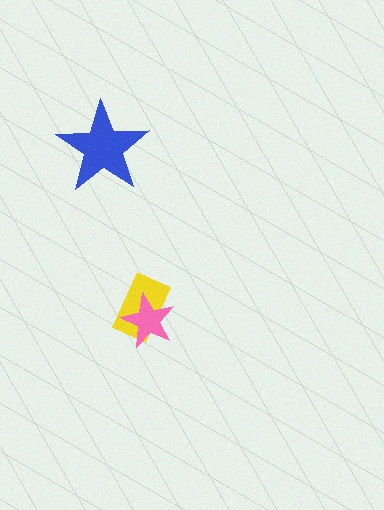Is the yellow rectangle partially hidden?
Yes, it is partially covered by another shape.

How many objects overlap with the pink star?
1 object overlaps with the pink star.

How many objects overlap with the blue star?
0 objects overlap with the blue star.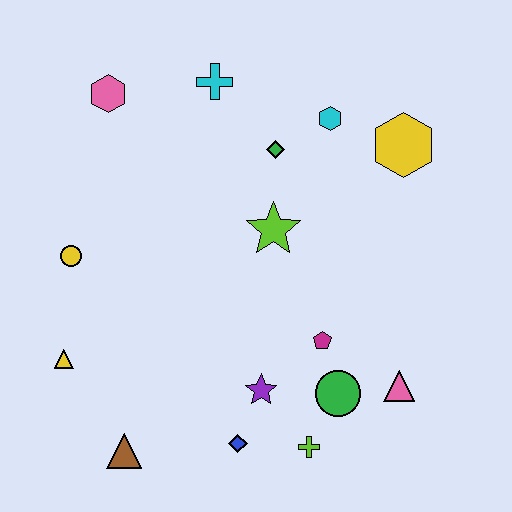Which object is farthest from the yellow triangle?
The yellow hexagon is farthest from the yellow triangle.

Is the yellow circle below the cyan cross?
Yes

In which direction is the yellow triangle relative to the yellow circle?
The yellow triangle is below the yellow circle.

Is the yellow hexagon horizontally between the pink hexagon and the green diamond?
No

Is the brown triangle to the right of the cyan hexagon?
No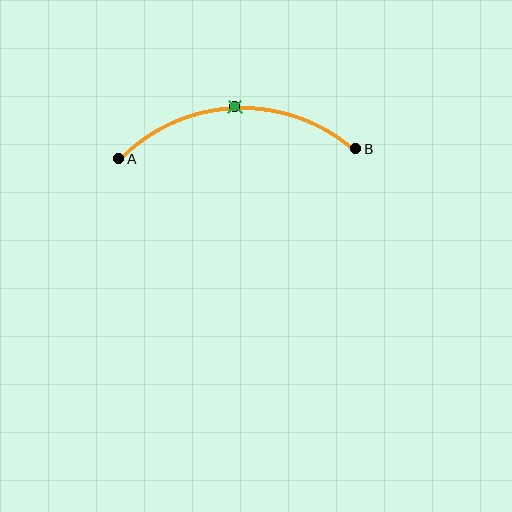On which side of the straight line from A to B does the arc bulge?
The arc bulges above the straight line connecting A and B.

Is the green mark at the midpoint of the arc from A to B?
Yes. The green mark lies on the arc at equal arc-length from both A and B — it is the arc midpoint.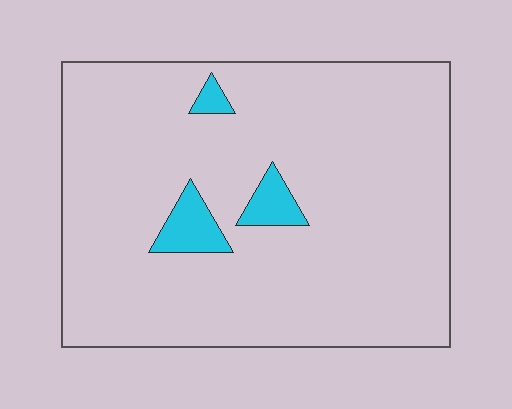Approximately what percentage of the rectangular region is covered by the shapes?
Approximately 5%.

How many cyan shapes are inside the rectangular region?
3.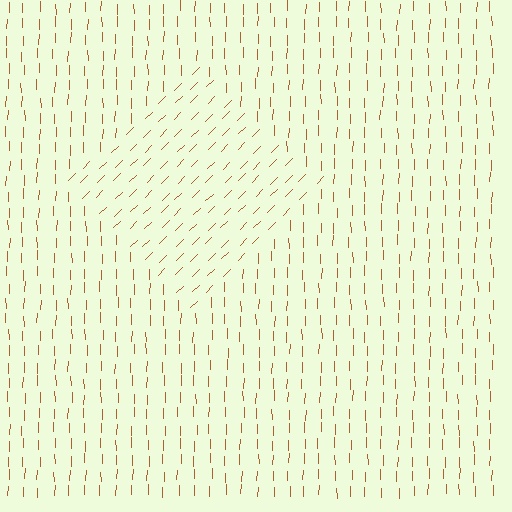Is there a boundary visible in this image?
Yes, there is a texture boundary formed by a change in line orientation.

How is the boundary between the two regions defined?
The boundary is defined purely by a change in line orientation (approximately 45 degrees difference). All lines are the same color and thickness.